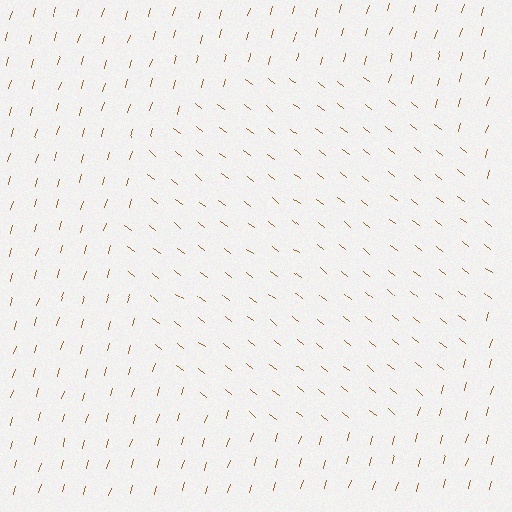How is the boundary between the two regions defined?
The boundary is defined purely by a change in line orientation (approximately 68 degrees difference). All lines are the same color and thickness.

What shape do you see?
I see a circle.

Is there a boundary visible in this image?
Yes, there is a texture boundary formed by a change in line orientation.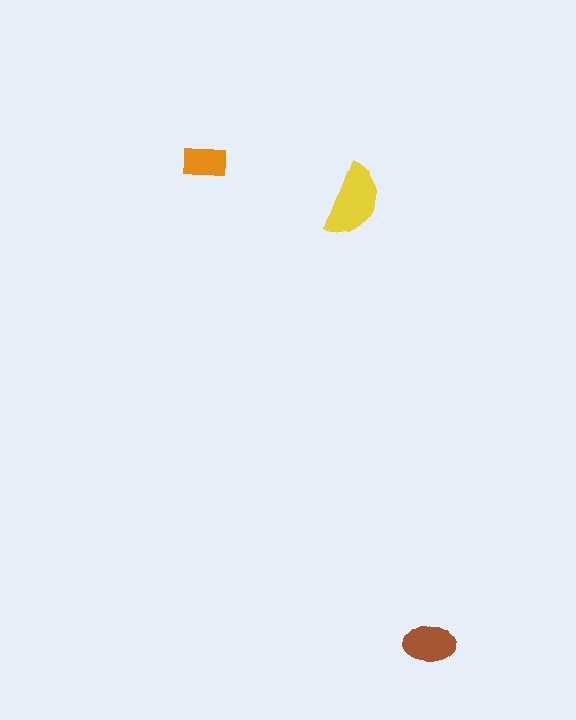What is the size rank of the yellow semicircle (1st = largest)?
1st.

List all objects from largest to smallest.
The yellow semicircle, the brown ellipse, the orange rectangle.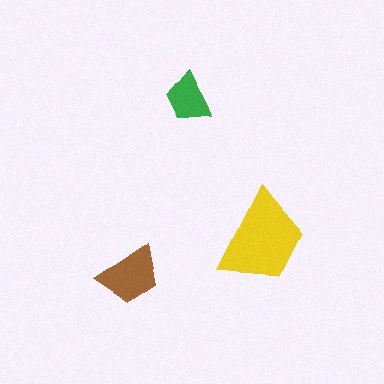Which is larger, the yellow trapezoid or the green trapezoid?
The yellow one.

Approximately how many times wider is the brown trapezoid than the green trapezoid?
About 1.5 times wider.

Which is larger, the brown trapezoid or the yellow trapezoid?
The yellow one.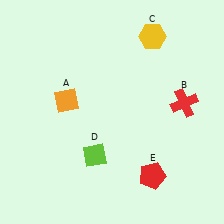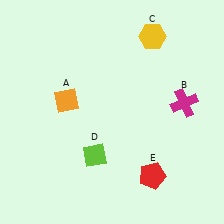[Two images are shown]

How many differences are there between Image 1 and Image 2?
There is 1 difference between the two images.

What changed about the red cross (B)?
In Image 1, B is red. In Image 2, it changed to magenta.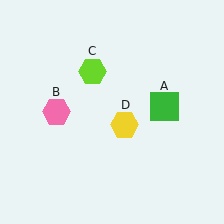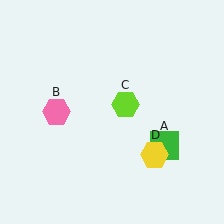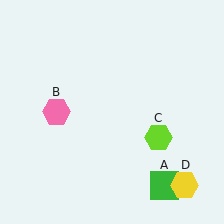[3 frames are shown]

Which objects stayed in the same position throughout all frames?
Pink hexagon (object B) remained stationary.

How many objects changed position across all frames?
3 objects changed position: green square (object A), lime hexagon (object C), yellow hexagon (object D).